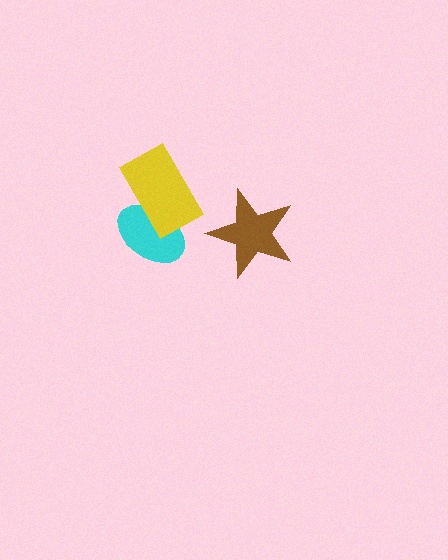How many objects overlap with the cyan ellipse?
1 object overlaps with the cyan ellipse.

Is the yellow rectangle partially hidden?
No, no other shape covers it.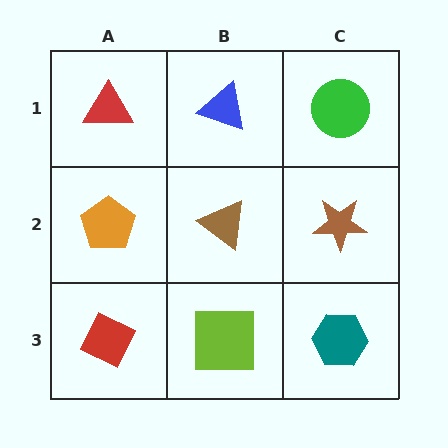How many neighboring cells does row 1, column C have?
2.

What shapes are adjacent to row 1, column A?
An orange pentagon (row 2, column A), a blue triangle (row 1, column B).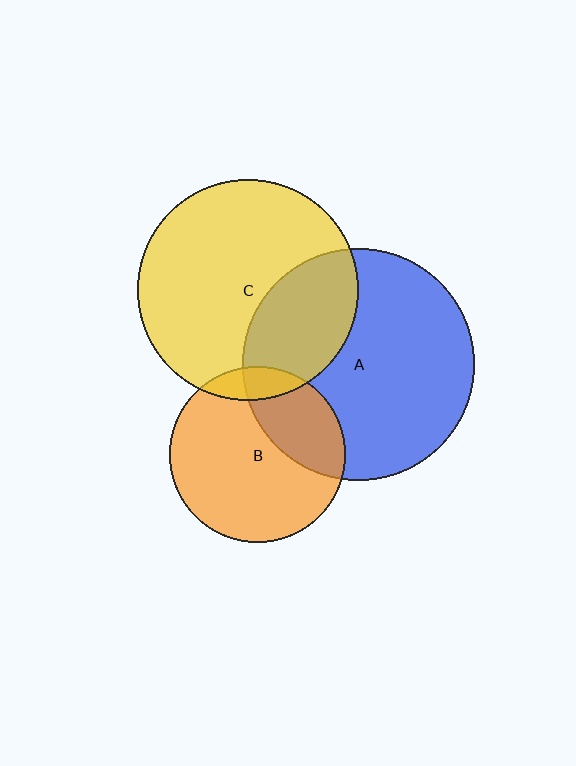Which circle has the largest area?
Circle A (blue).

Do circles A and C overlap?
Yes.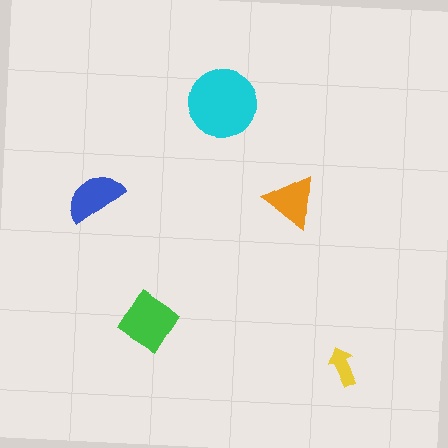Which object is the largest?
The cyan circle.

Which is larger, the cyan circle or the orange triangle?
The cyan circle.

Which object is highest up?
The cyan circle is topmost.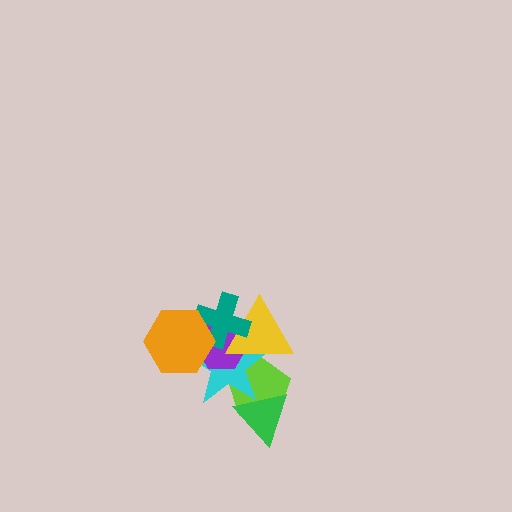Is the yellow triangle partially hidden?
Yes, it is partially covered by another shape.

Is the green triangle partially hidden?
No, no other shape covers it.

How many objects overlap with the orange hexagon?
3 objects overlap with the orange hexagon.